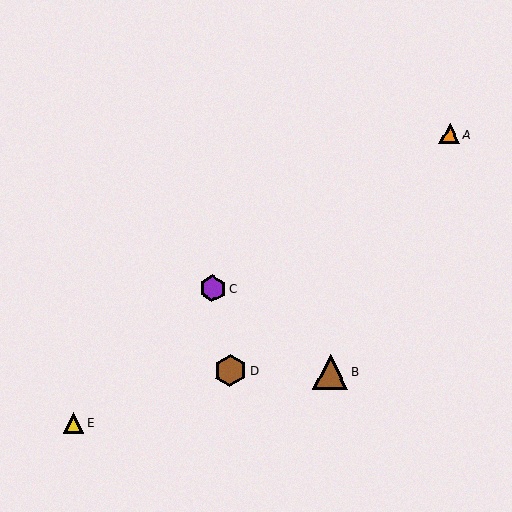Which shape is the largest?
The brown triangle (labeled B) is the largest.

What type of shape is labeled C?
Shape C is a purple hexagon.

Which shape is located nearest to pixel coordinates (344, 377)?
The brown triangle (labeled B) at (330, 371) is nearest to that location.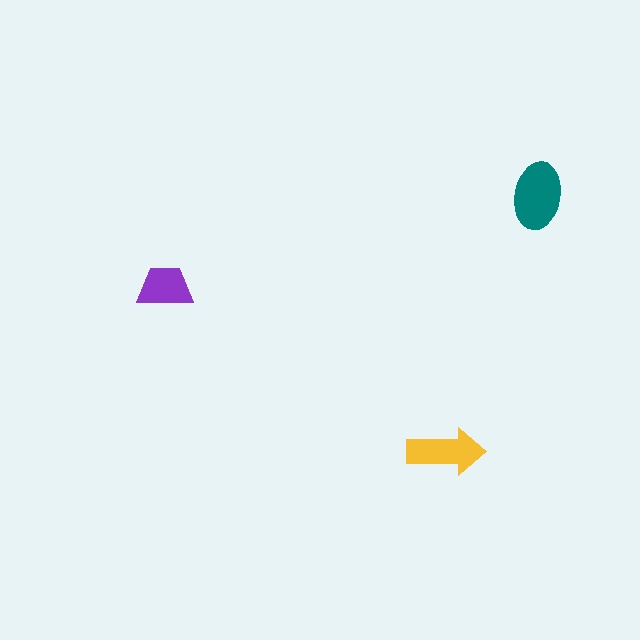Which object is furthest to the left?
The purple trapezoid is leftmost.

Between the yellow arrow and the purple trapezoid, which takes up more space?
The yellow arrow.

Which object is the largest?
The teal ellipse.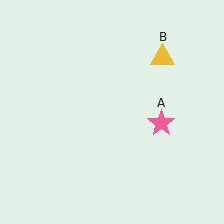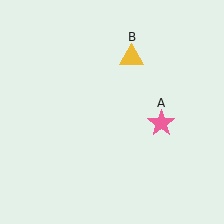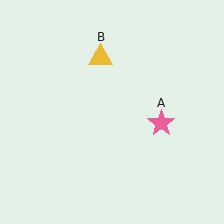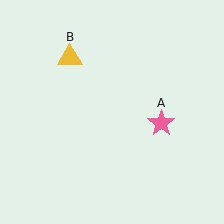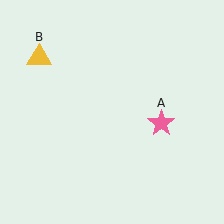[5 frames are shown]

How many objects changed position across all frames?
1 object changed position: yellow triangle (object B).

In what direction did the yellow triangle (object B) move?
The yellow triangle (object B) moved left.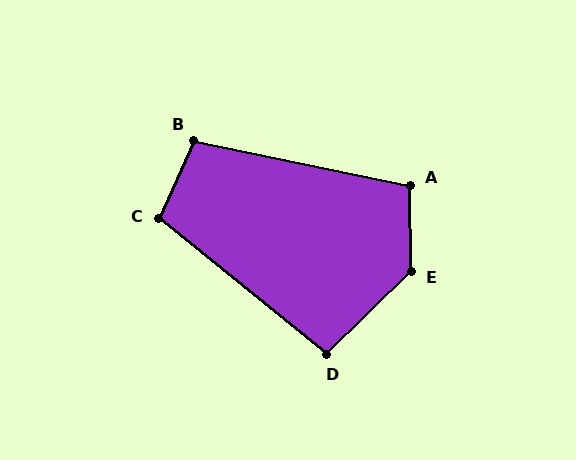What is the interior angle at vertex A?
Approximately 103 degrees (obtuse).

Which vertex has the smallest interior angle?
D, at approximately 97 degrees.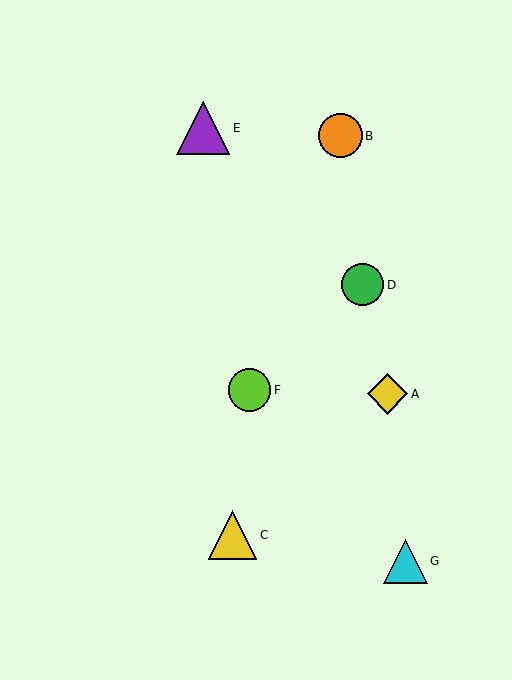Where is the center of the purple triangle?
The center of the purple triangle is at (203, 128).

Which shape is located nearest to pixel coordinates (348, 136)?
The orange circle (labeled B) at (340, 136) is nearest to that location.